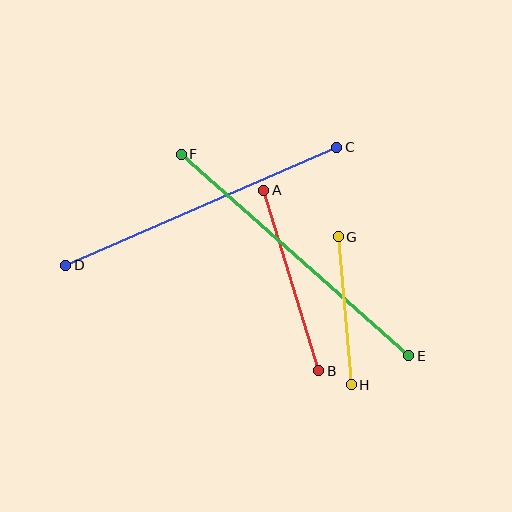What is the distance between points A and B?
The distance is approximately 189 pixels.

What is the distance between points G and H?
The distance is approximately 148 pixels.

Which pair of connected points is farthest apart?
Points E and F are farthest apart.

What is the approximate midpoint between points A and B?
The midpoint is at approximately (291, 280) pixels.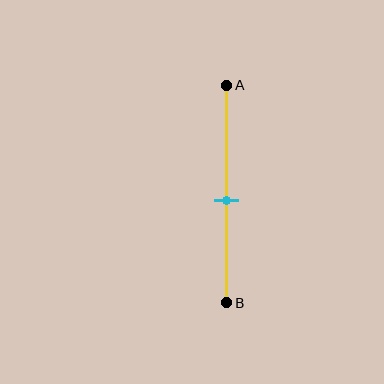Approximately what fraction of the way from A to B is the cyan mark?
The cyan mark is approximately 55% of the way from A to B.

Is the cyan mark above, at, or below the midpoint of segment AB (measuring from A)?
The cyan mark is below the midpoint of segment AB.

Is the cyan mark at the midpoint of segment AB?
No, the mark is at about 55% from A, not at the 50% midpoint.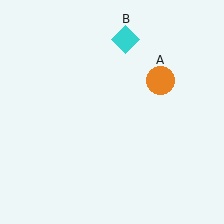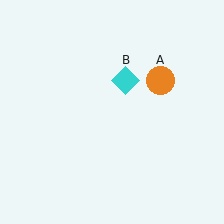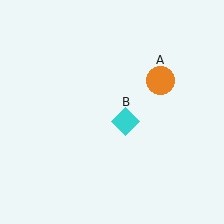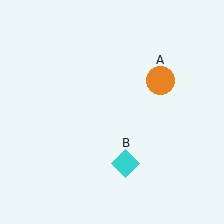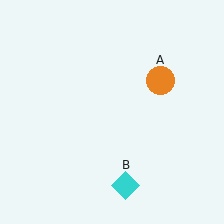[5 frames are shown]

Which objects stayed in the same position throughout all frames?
Orange circle (object A) remained stationary.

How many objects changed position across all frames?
1 object changed position: cyan diamond (object B).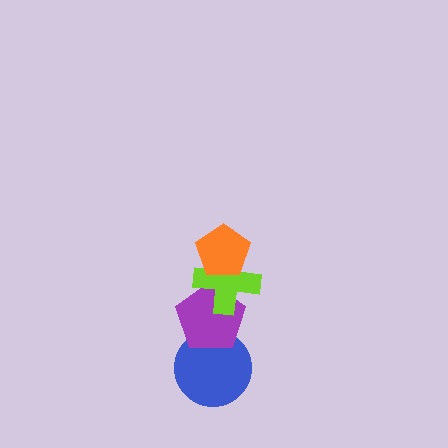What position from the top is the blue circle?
The blue circle is 4th from the top.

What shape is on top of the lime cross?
The orange pentagon is on top of the lime cross.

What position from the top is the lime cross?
The lime cross is 2nd from the top.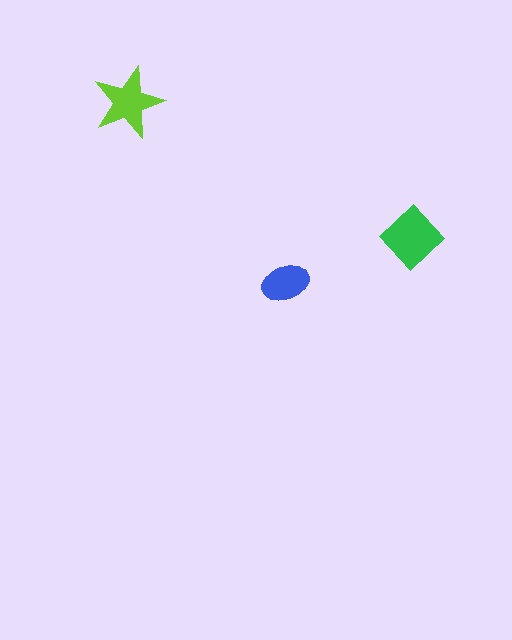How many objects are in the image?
There are 3 objects in the image.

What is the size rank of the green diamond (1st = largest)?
1st.